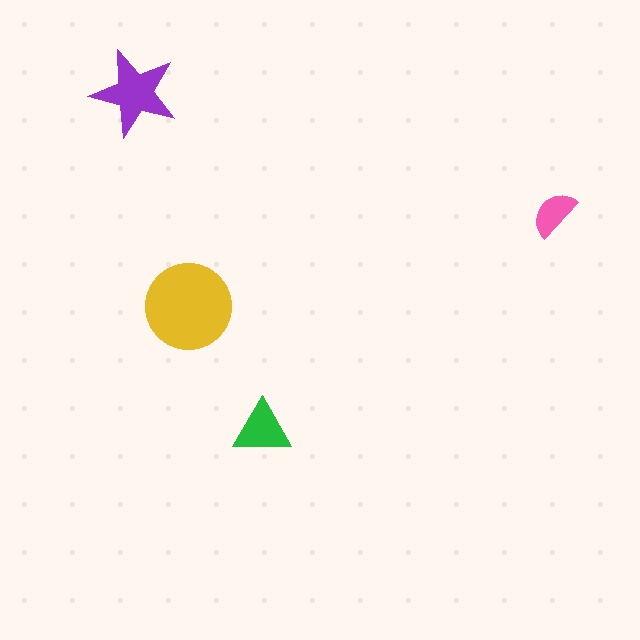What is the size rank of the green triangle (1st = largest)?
3rd.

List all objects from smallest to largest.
The pink semicircle, the green triangle, the purple star, the yellow circle.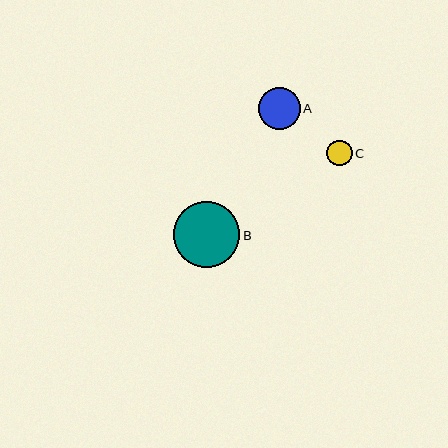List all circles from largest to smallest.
From largest to smallest: B, A, C.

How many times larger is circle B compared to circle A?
Circle B is approximately 1.6 times the size of circle A.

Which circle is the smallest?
Circle C is the smallest with a size of approximately 25 pixels.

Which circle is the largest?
Circle B is the largest with a size of approximately 66 pixels.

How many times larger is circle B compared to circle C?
Circle B is approximately 2.6 times the size of circle C.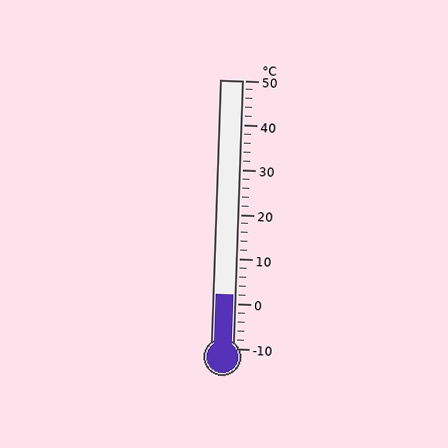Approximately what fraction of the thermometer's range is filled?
The thermometer is filled to approximately 20% of its range.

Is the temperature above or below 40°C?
The temperature is below 40°C.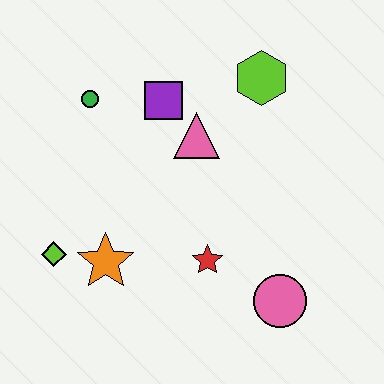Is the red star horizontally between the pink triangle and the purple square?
No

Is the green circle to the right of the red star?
No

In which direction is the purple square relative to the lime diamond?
The purple square is above the lime diamond.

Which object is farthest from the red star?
The green circle is farthest from the red star.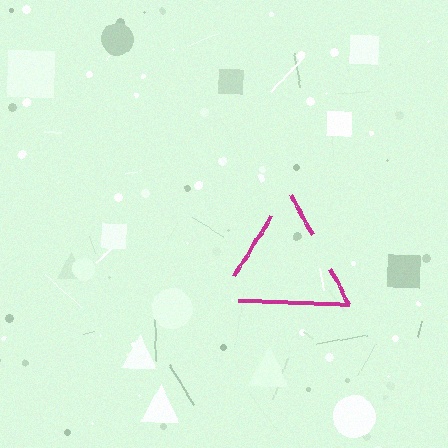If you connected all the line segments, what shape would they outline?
They would outline a triangle.